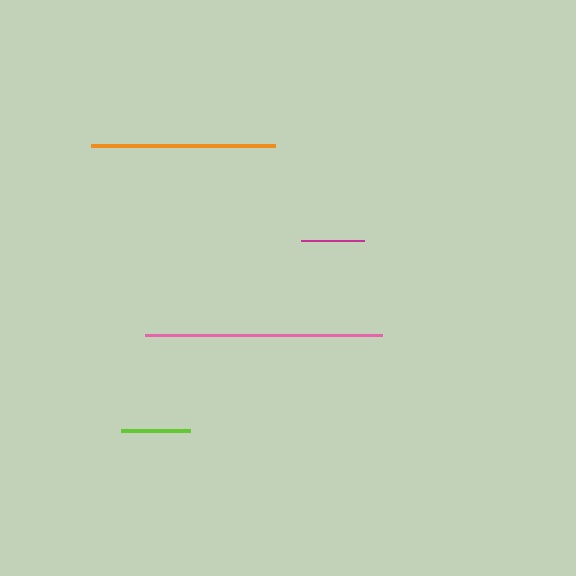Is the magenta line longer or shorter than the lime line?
The lime line is longer than the magenta line.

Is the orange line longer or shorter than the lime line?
The orange line is longer than the lime line.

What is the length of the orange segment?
The orange segment is approximately 184 pixels long.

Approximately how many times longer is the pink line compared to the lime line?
The pink line is approximately 3.4 times the length of the lime line.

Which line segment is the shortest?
The magenta line is the shortest at approximately 64 pixels.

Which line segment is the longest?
The pink line is the longest at approximately 237 pixels.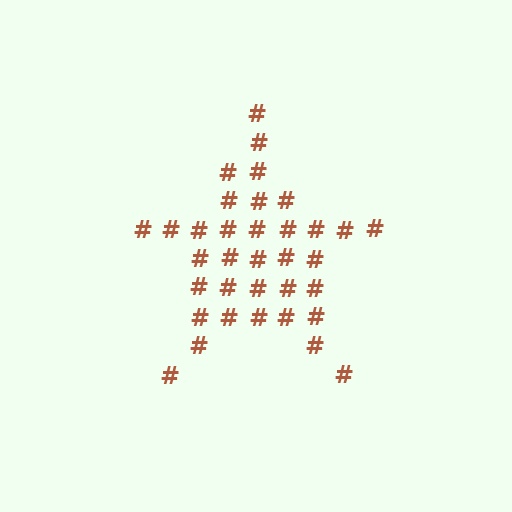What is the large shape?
The large shape is a star.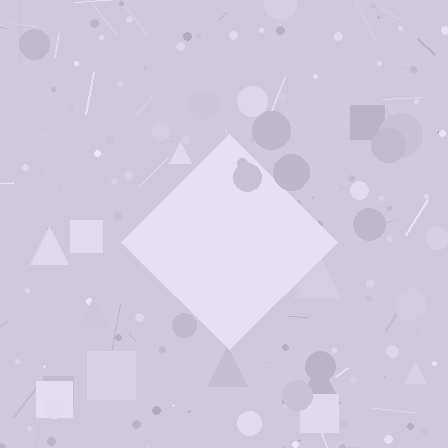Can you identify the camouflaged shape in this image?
The camouflaged shape is a diamond.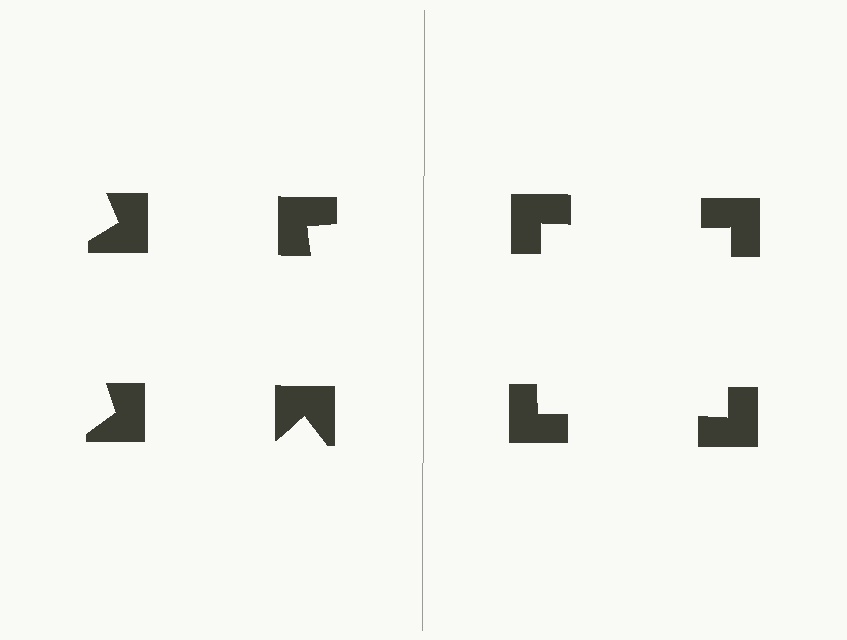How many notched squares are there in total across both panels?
8 — 4 on each side.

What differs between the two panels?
The notched squares are positioned identically on both sides; only the wedge orientations differ. On the right they align to a square; on the left they are misaligned.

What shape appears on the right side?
An illusory square.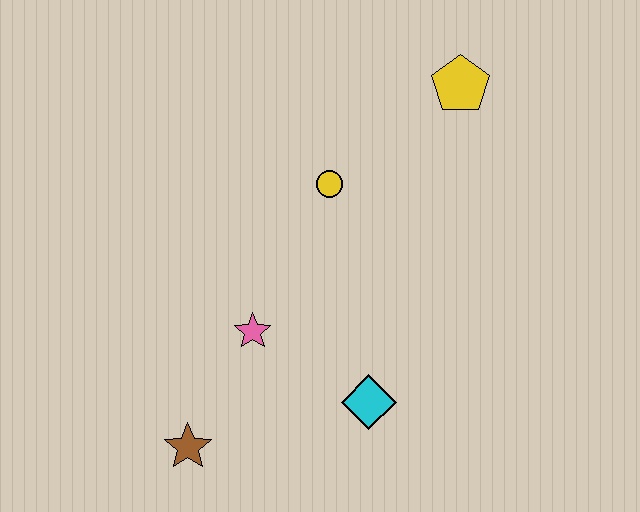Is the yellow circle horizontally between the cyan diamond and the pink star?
Yes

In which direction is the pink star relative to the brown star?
The pink star is above the brown star.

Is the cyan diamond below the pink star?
Yes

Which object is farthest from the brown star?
The yellow pentagon is farthest from the brown star.